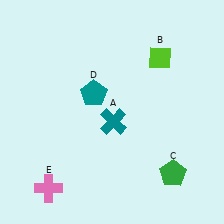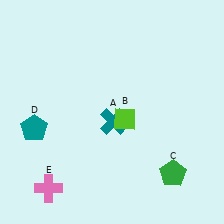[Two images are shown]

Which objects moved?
The objects that moved are: the lime diamond (B), the teal pentagon (D).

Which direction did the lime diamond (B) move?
The lime diamond (B) moved down.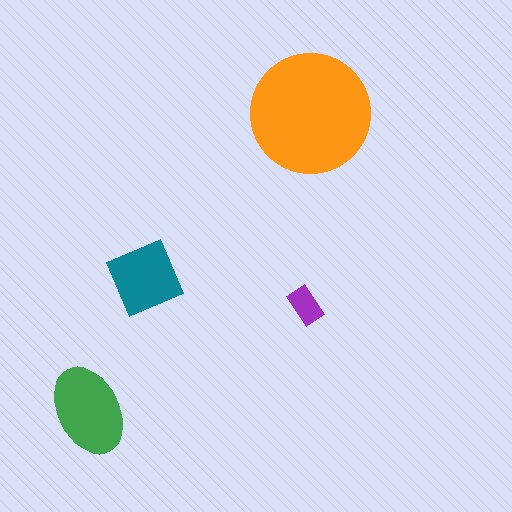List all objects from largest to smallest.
The orange circle, the green ellipse, the teal square, the purple rectangle.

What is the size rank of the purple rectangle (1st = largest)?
4th.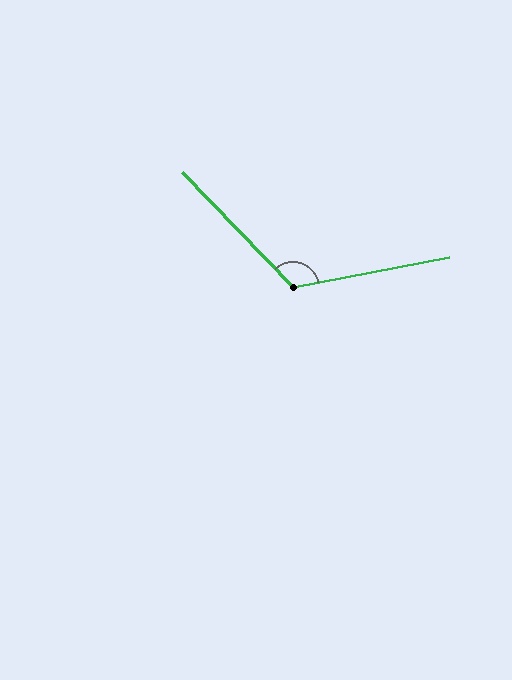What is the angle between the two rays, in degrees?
Approximately 123 degrees.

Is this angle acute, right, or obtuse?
It is obtuse.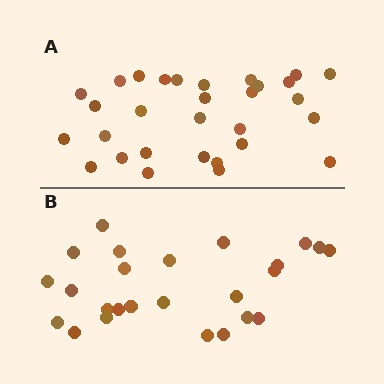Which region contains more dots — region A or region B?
Region A (the top region) has more dots.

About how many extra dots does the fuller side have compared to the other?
Region A has about 5 more dots than region B.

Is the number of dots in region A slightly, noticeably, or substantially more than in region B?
Region A has only slightly more — the two regions are fairly close. The ratio is roughly 1.2 to 1.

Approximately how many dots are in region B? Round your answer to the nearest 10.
About 20 dots. (The exact count is 25, which rounds to 20.)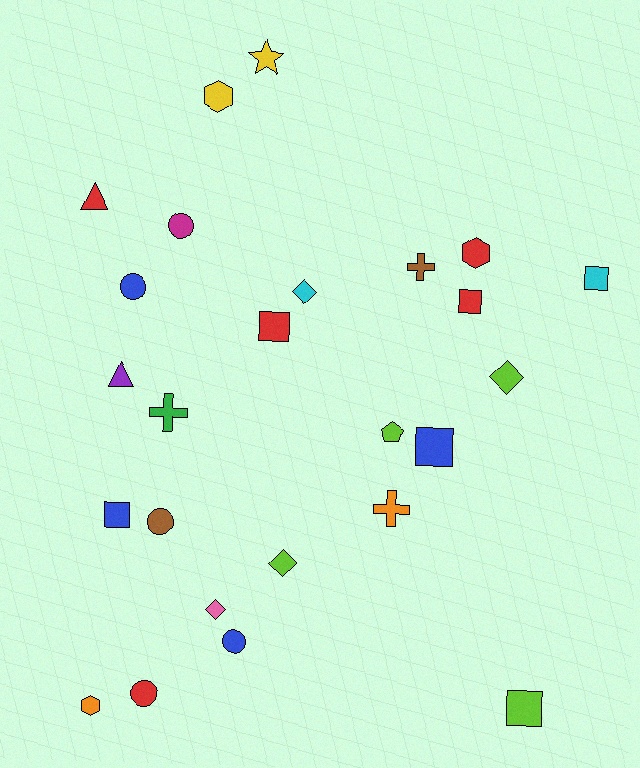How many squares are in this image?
There are 6 squares.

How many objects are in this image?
There are 25 objects.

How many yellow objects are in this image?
There are 2 yellow objects.